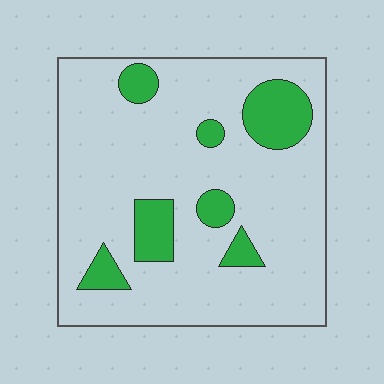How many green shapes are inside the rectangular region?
7.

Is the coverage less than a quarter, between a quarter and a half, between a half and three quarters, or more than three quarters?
Less than a quarter.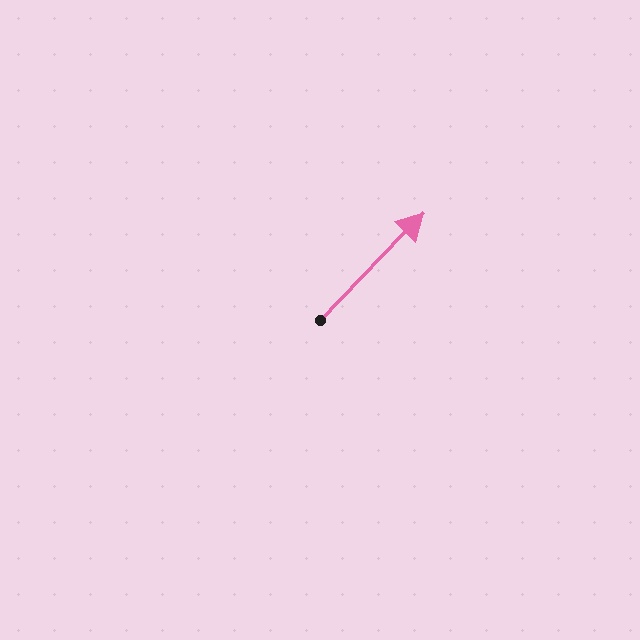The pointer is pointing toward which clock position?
Roughly 1 o'clock.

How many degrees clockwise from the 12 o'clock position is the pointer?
Approximately 44 degrees.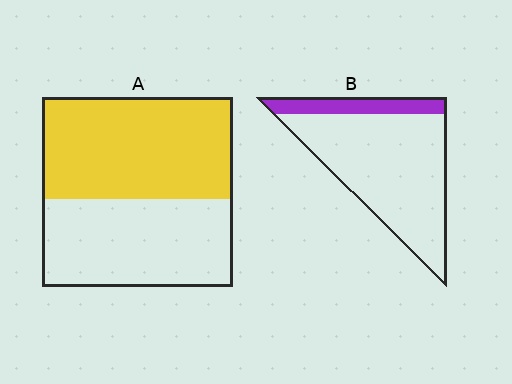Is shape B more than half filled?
No.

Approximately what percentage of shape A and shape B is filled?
A is approximately 55% and B is approximately 15%.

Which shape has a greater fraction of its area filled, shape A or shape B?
Shape A.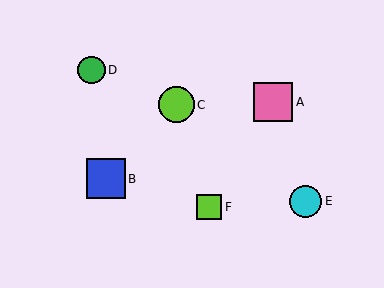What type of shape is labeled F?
Shape F is a lime square.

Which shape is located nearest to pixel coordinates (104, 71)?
The green circle (labeled D) at (92, 70) is nearest to that location.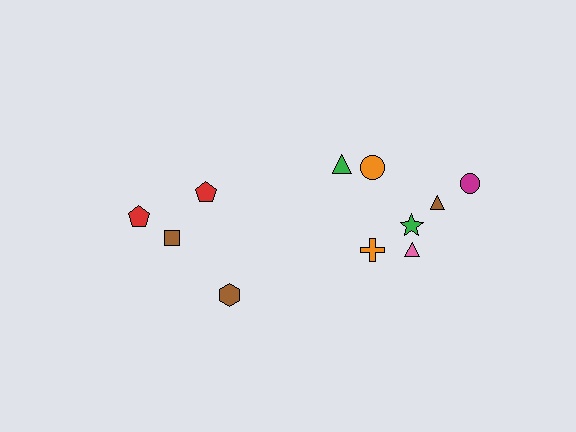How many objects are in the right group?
There are 7 objects.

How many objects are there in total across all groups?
There are 11 objects.